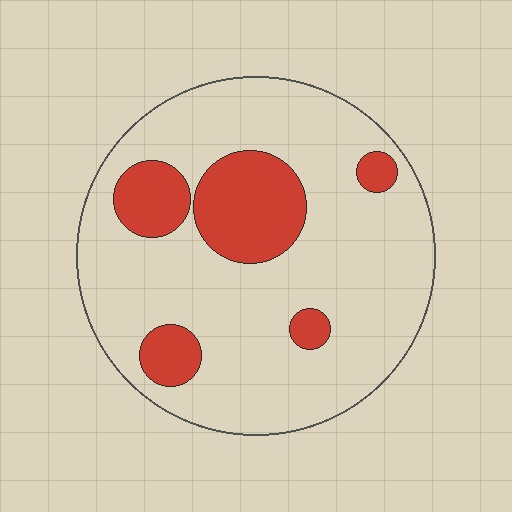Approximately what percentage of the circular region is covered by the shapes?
Approximately 20%.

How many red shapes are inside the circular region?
5.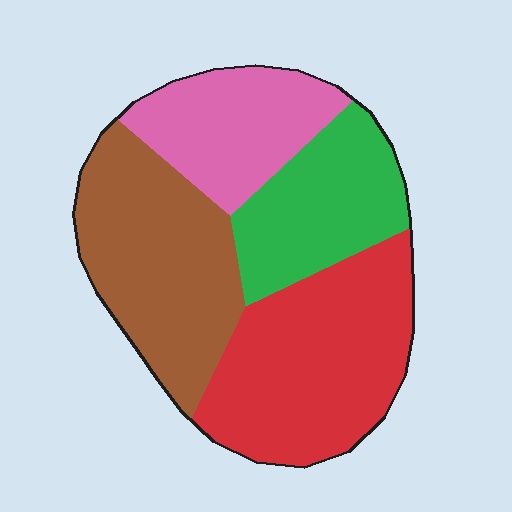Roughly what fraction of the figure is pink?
Pink takes up about one fifth (1/5) of the figure.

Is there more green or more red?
Red.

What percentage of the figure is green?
Green covers 20% of the figure.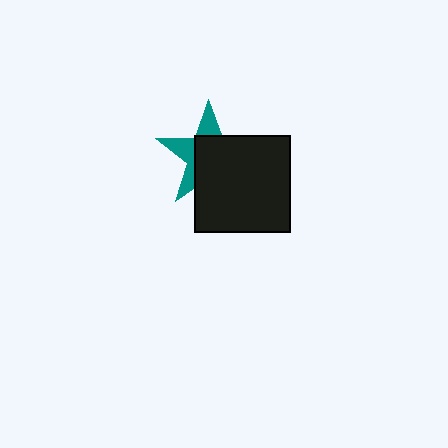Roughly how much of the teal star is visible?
A small part of it is visible (roughly 37%).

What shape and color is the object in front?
The object in front is a black square.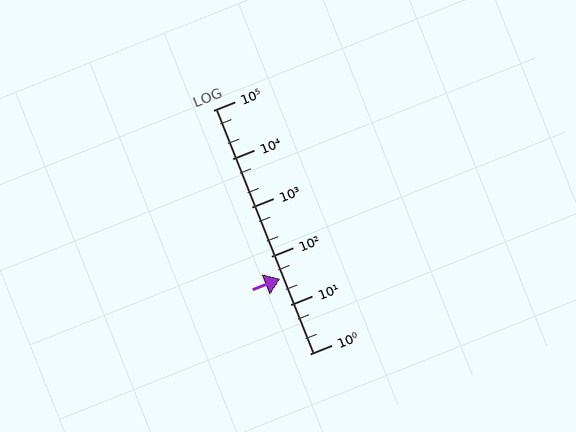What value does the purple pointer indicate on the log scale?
The pointer indicates approximately 34.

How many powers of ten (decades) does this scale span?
The scale spans 5 decades, from 1 to 100000.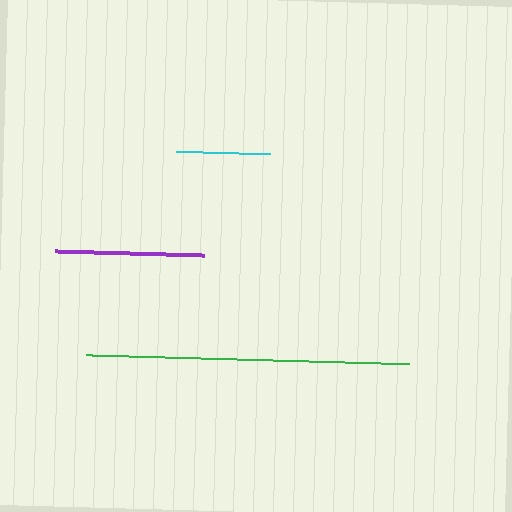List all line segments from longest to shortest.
From longest to shortest: green, purple, cyan.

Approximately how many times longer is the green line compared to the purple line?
The green line is approximately 2.2 times the length of the purple line.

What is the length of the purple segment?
The purple segment is approximately 149 pixels long.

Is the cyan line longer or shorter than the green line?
The green line is longer than the cyan line.